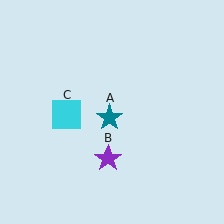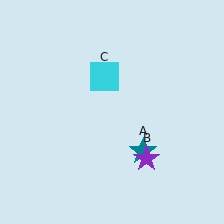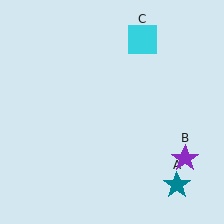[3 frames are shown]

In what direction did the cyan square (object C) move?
The cyan square (object C) moved up and to the right.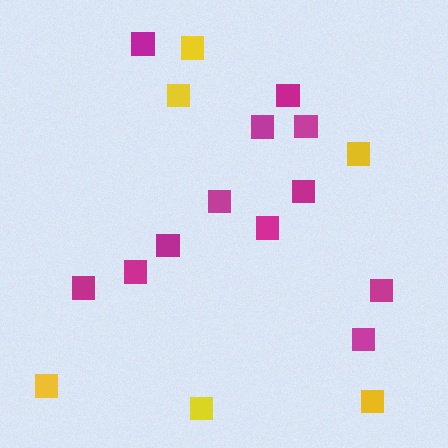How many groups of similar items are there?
There are 2 groups: one group of yellow squares (6) and one group of magenta squares (12).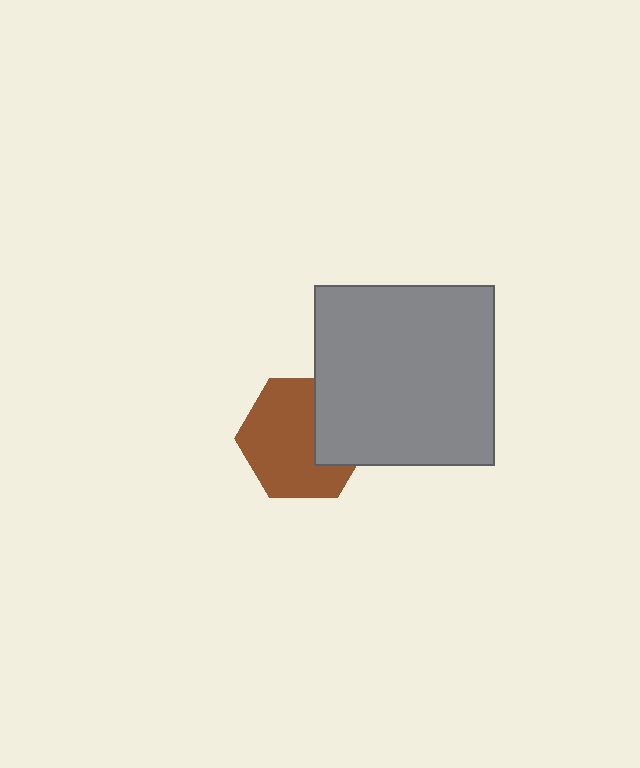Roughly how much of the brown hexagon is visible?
Most of it is visible (roughly 68%).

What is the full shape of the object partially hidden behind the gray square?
The partially hidden object is a brown hexagon.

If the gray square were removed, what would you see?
You would see the complete brown hexagon.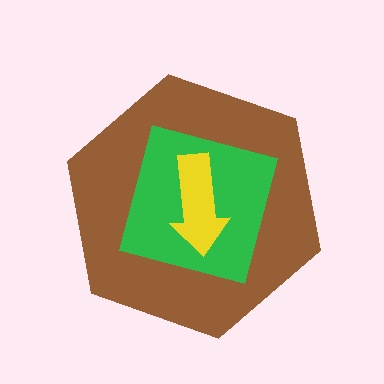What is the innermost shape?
The yellow arrow.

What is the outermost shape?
The brown hexagon.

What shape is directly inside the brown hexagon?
The green square.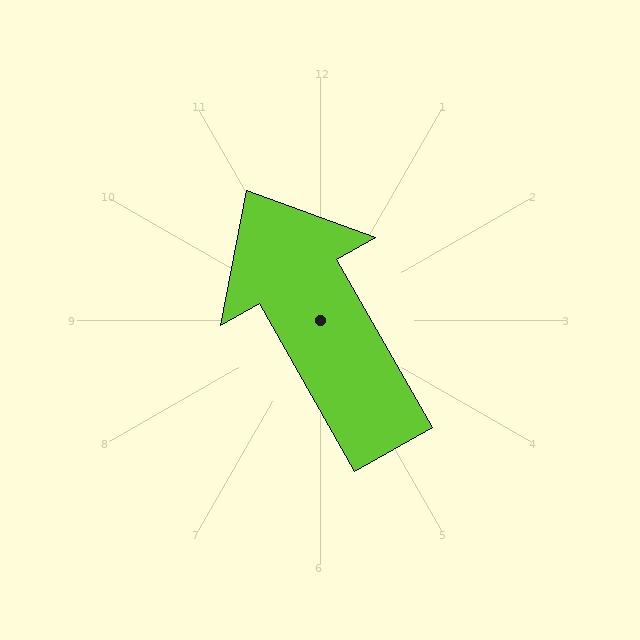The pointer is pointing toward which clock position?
Roughly 11 o'clock.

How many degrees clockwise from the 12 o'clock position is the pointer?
Approximately 330 degrees.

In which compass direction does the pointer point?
Northwest.